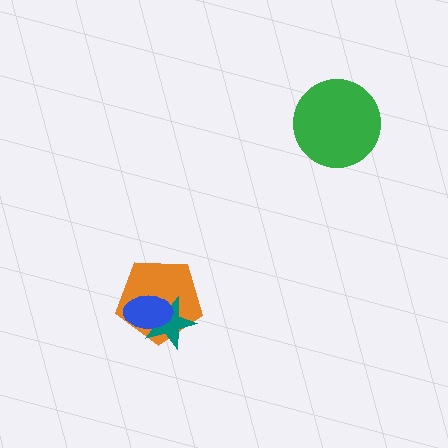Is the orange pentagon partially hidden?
Yes, it is partially covered by another shape.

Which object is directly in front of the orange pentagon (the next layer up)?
The teal star is directly in front of the orange pentagon.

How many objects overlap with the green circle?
0 objects overlap with the green circle.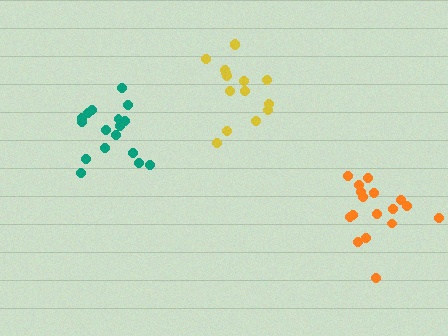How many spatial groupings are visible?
There are 3 spatial groupings.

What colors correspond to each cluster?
The clusters are colored: teal, orange, yellow.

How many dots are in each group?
Group 1: 17 dots, Group 2: 17 dots, Group 3: 15 dots (49 total).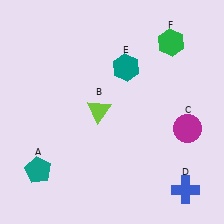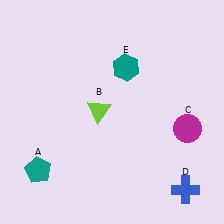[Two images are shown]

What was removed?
The green hexagon (F) was removed in Image 2.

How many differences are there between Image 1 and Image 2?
There is 1 difference between the two images.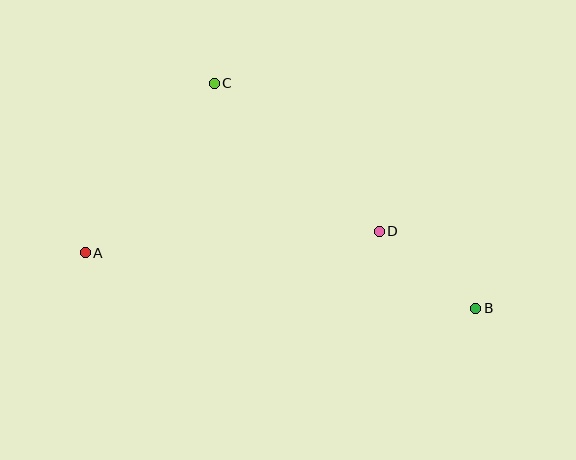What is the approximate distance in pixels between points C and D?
The distance between C and D is approximately 222 pixels.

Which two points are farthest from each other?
Points A and B are farthest from each other.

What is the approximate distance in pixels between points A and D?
The distance between A and D is approximately 294 pixels.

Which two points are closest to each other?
Points B and D are closest to each other.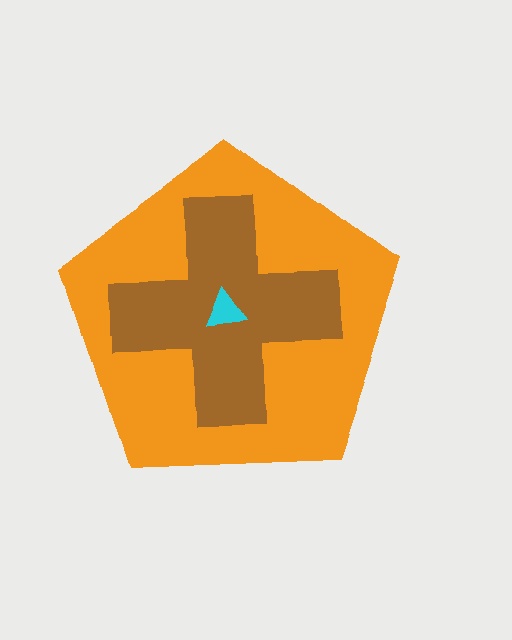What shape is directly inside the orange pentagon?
The brown cross.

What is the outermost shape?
The orange pentagon.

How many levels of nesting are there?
3.